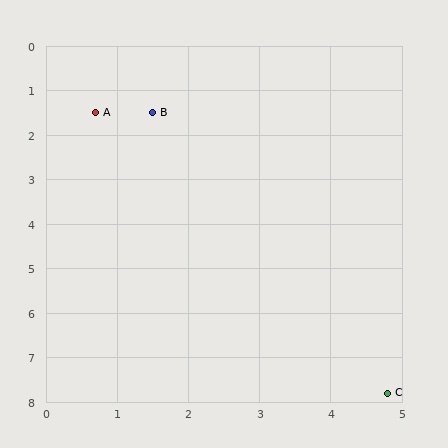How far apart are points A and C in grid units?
Points A and C are about 7.5 grid units apart.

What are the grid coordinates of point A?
Point A is at approximately (0.7, 1.5).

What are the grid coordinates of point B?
Point B is at approximately (1.5, 1.5).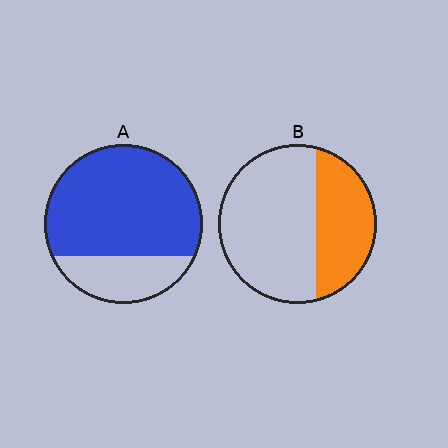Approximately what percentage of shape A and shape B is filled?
A is approximately 75% and B is approximately 35%.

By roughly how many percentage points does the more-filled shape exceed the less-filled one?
By roughly 40 percentage points (A over B).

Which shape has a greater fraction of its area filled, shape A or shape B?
Shape A.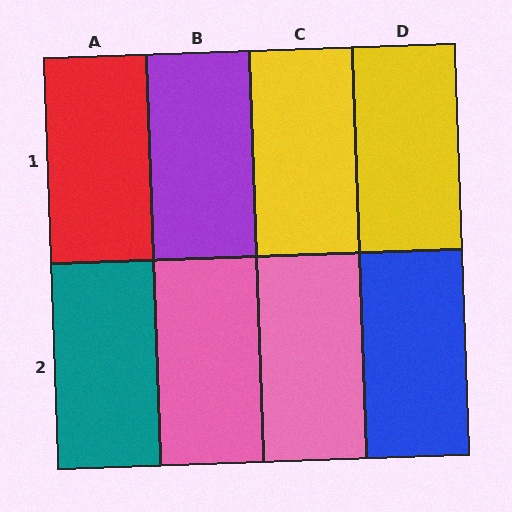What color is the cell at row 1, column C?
Yellow.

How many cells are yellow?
2 cells are yellow.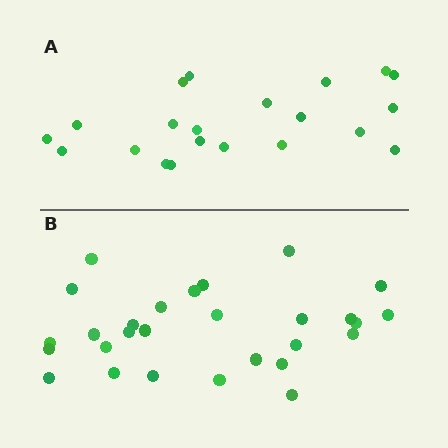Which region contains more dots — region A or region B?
Region B (the bottom region) has more dots.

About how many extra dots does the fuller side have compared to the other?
Region B has roughly 8 or so more dots than region A.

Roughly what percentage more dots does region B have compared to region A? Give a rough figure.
About 35% more.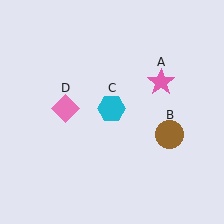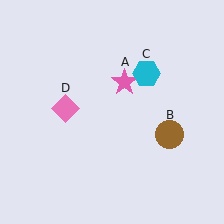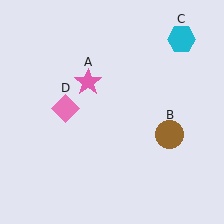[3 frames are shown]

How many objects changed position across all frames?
2 objects changed position: pink star (object A), cyan hexagon (object C).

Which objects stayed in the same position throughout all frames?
Brown circle (object B) and pink diamond (object D) remained stationary.